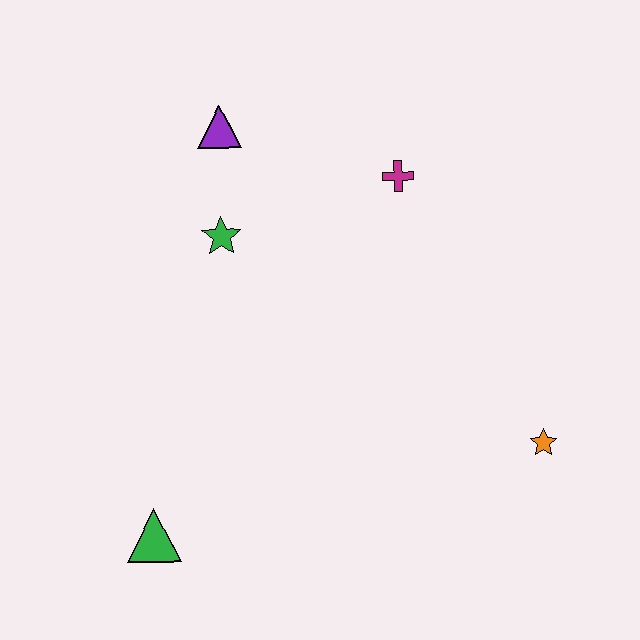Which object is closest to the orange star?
The magenta cross is closest to the orange star.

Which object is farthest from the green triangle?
The magenta cross is farthest from the green triangle.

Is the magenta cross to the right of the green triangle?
Yes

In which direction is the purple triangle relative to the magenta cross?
The purple triangle is to the left of the magenta cross.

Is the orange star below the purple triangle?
Yes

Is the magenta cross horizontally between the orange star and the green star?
Yes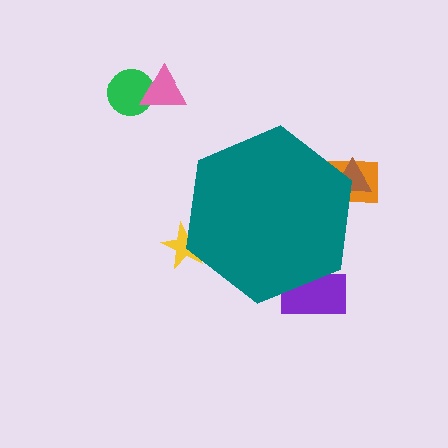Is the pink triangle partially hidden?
No, the pink triangle is fully visible.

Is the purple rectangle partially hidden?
Yes, the purple rectangle is partially hidden behind the teal hexagon.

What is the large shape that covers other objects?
A teal hexagon.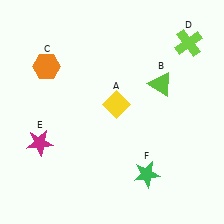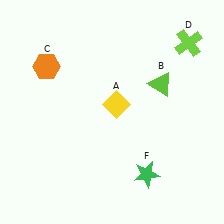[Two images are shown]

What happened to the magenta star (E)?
The magenta star (E) was removed in Image 2. It was in the bottom-left area of Image 1.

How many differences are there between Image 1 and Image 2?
There is 1 difference between the two images.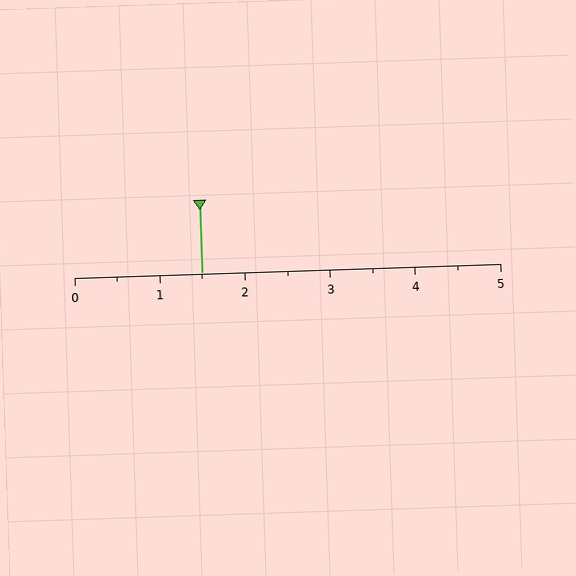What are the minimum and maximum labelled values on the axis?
The axis runs from 0 to 5.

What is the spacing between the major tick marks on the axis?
The major ticks are spaced 1 apart.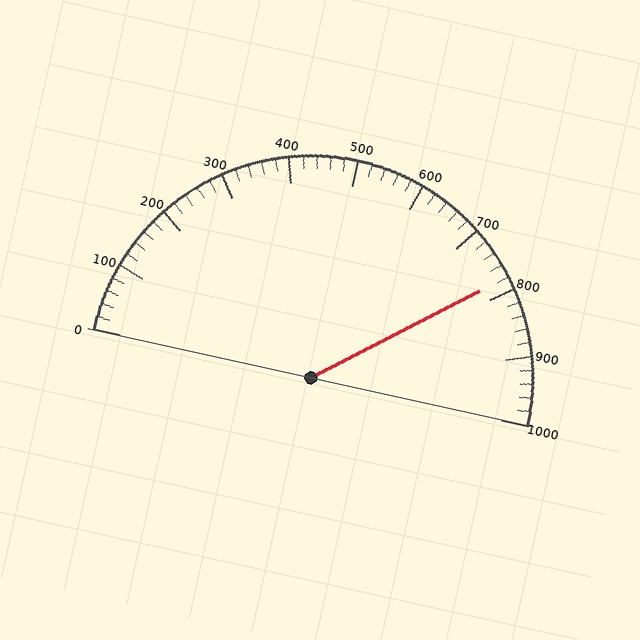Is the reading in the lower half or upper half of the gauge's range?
The reading is in the upper half of the range (0 to 1000).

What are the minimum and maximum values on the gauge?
The gauge ranges from 0 to 1000.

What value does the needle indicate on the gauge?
The needle indicates approximately 780.